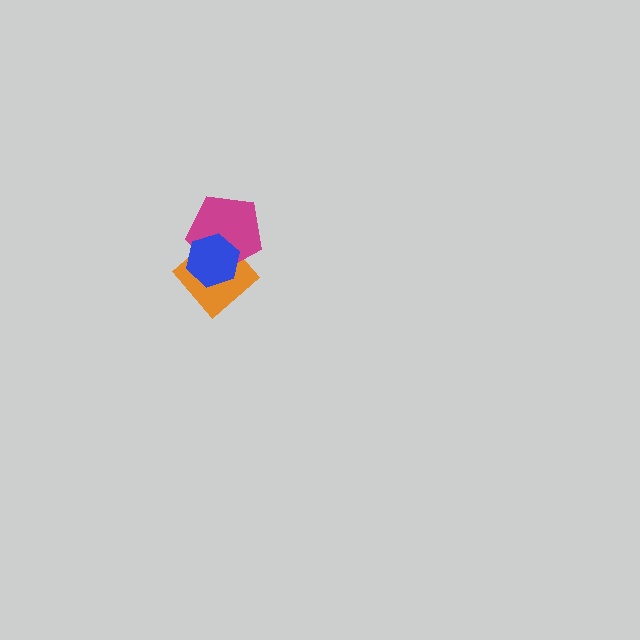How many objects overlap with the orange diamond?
2 objects overlap with the orange diamond.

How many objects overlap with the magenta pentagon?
2 objects overlap with the magenta pentagon.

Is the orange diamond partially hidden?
Yes, it is partially covered by another shape.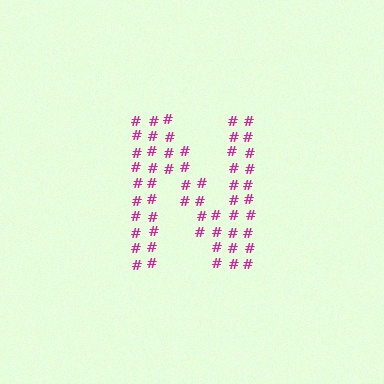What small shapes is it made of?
It is made of small hash symbols.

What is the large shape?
The large shape is the letter N.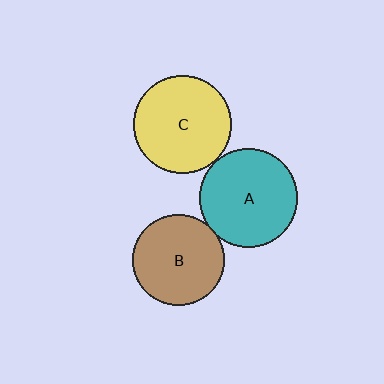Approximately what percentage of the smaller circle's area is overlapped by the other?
Approximately 5%.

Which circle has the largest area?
Circle A (teal).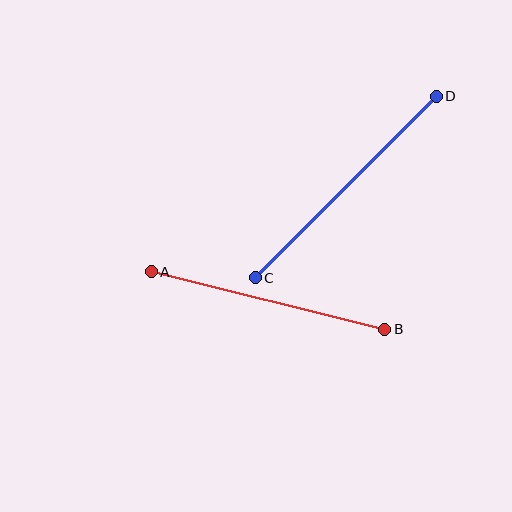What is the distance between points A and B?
The distance is approximately 240 pixels.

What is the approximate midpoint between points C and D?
The midpoint is at approximately (346, 187) pixels.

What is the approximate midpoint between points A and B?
The midpoint is at approximately (268, 301) pixels.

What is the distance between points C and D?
The distance is approximately 257 pixels.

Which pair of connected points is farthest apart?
Points C and D are farthest apart.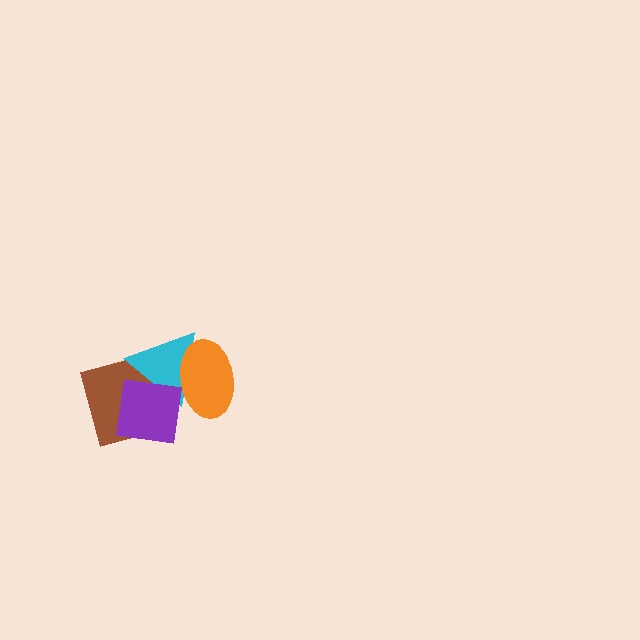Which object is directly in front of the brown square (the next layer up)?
The cyan triangle is directly in front of the brown square.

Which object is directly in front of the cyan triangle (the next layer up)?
The purple square is directly in front of the cyan triangle.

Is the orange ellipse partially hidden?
No, no other shape covers it.